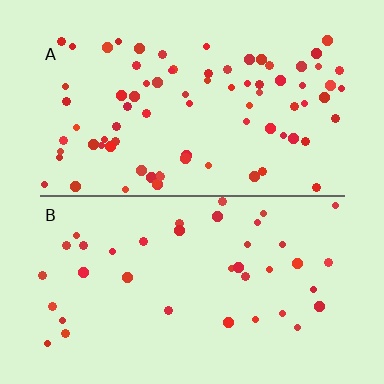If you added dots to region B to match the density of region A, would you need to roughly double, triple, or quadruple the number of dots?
Approximately double.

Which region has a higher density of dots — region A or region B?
A (the top).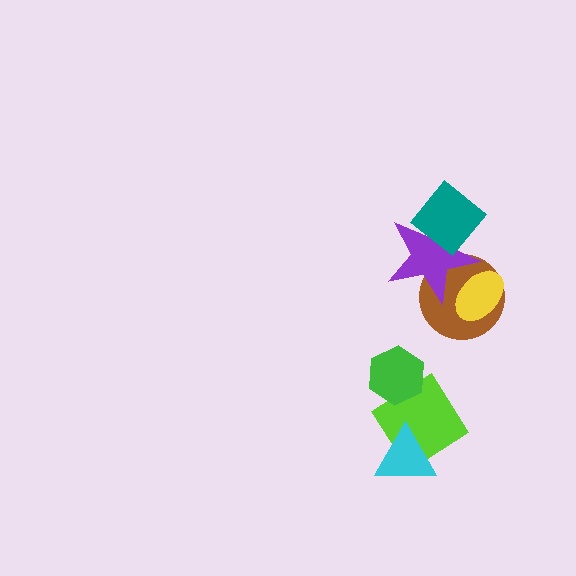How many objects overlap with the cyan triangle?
1 object overlaps with the cyan triangle.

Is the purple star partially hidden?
Yes, it is partially covered by another shape.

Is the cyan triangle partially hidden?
No, no other shape covers it.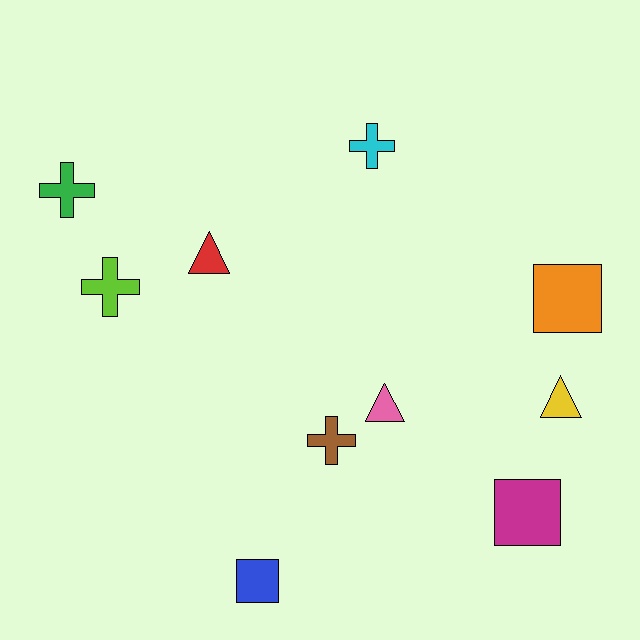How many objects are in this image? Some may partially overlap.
There are 10 objects.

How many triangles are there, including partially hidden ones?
There are 3 triangles.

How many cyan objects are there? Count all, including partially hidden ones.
There is 1 cyan object.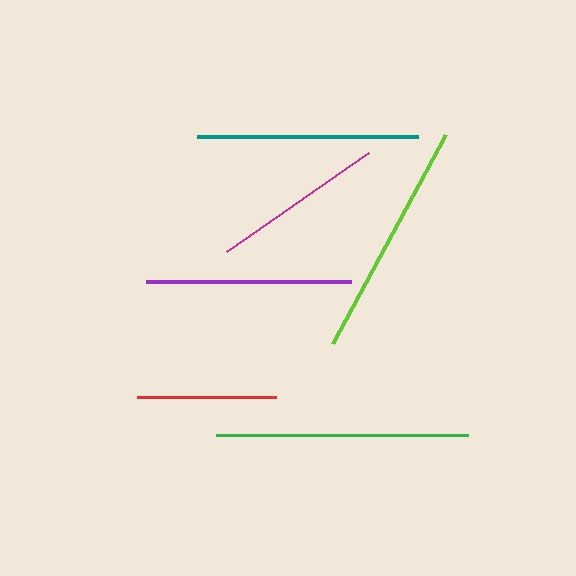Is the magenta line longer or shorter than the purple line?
The purple line is longer than the magenta line.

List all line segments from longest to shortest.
From longest to shortest: green, lime, teal, purple, magenta, red.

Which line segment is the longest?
The green line is the longest at approximately 252 pixels.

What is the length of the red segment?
The red segment is approximately 140 pixels long.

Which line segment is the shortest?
The red line is the shortest at approximately 140 pixels.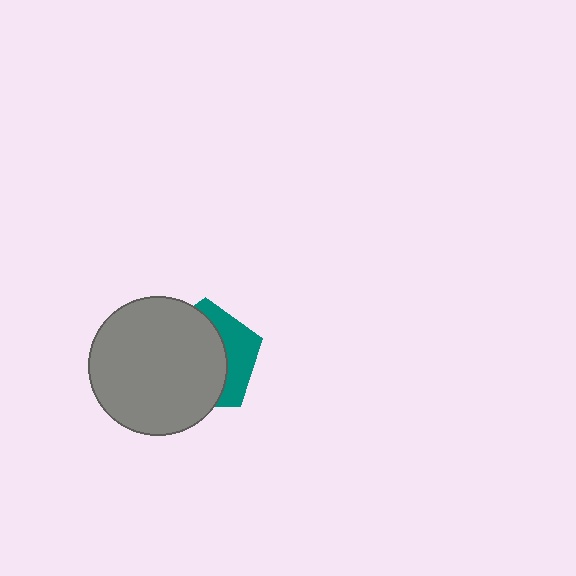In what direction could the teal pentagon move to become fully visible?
The teal pentagon could move right. That would shift it out from behind the gray circle entirely.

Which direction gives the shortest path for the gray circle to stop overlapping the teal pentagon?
Moving left gives the shortest separation.